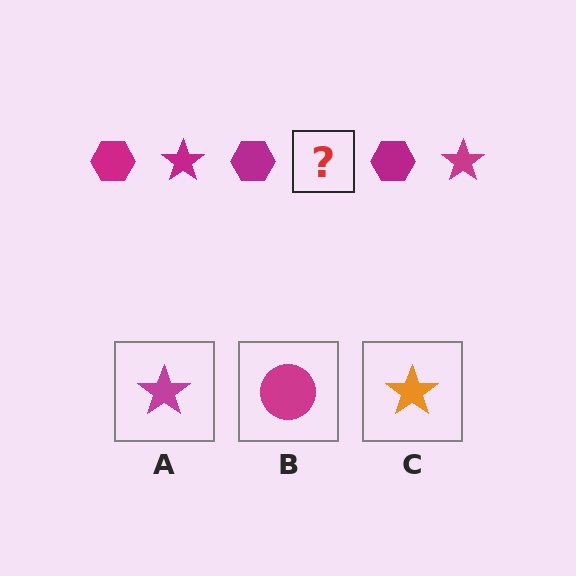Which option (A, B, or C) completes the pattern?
A.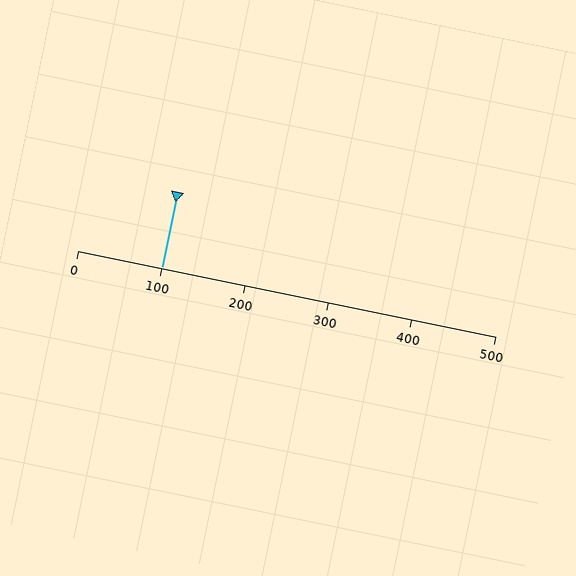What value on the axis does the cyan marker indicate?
The marker indicates approximately 100.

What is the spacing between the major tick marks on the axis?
The major ticks are spaced 100 apart.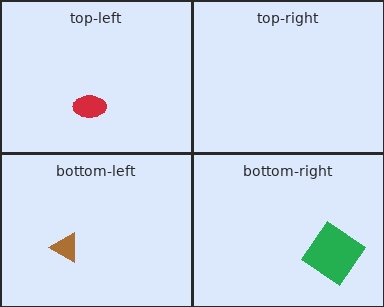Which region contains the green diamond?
The bottom-right region.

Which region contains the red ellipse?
The top-left region.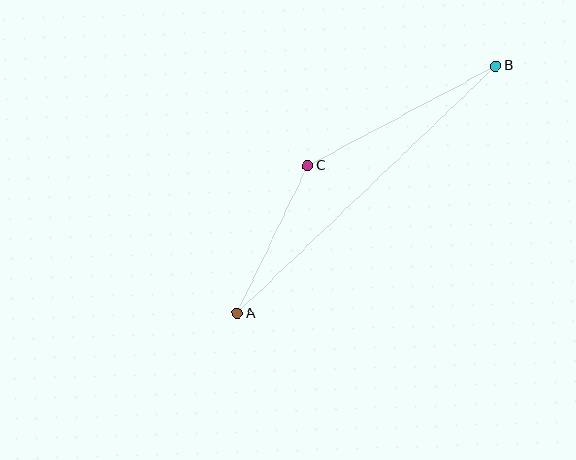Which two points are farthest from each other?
Points A and B are farthest from each other.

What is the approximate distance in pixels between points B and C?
The distance between B and C is approximately 213 pixels.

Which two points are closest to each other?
Points A and C are closest to each other.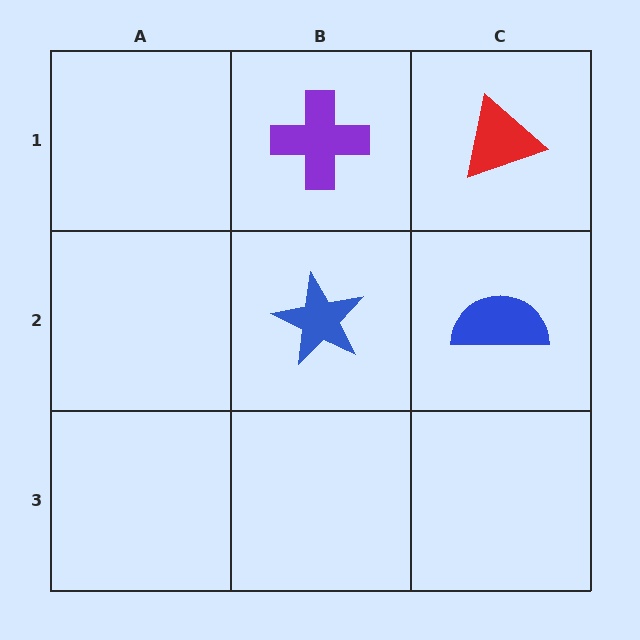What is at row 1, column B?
A purple cross.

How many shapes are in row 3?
0 shapes.